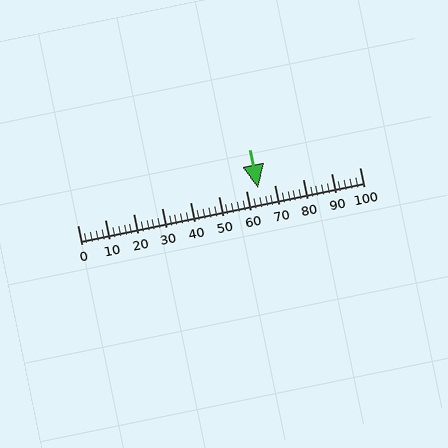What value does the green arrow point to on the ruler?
The green arrow points to approximately 64.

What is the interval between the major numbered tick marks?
The major tick marks are spaced 10 units apart.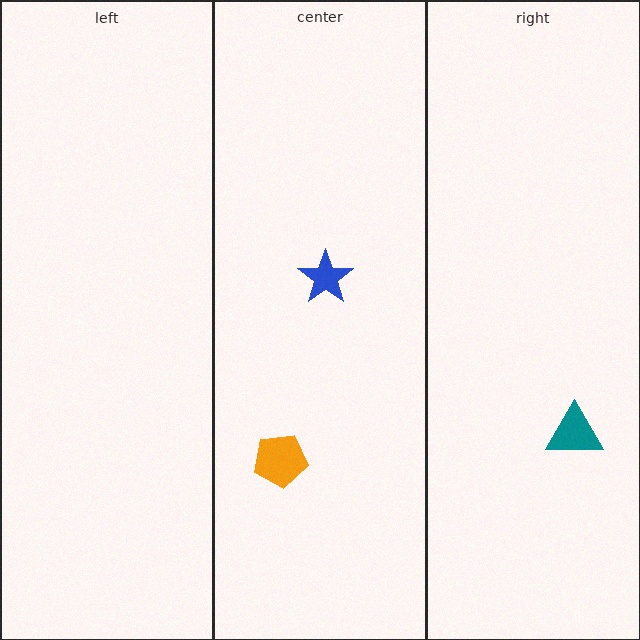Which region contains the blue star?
The center region.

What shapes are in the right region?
The teal triangle.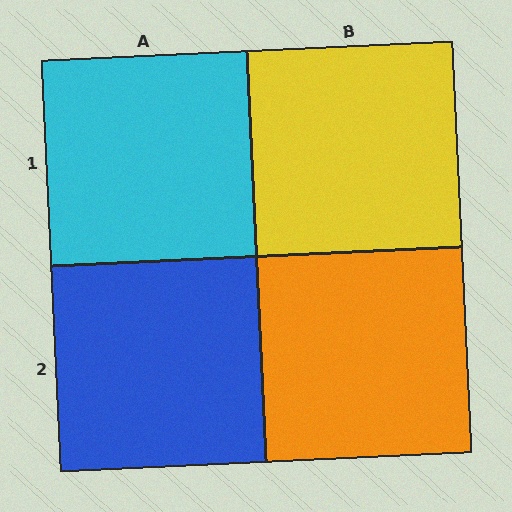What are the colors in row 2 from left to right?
Blue, orange.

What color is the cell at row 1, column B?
Yellow.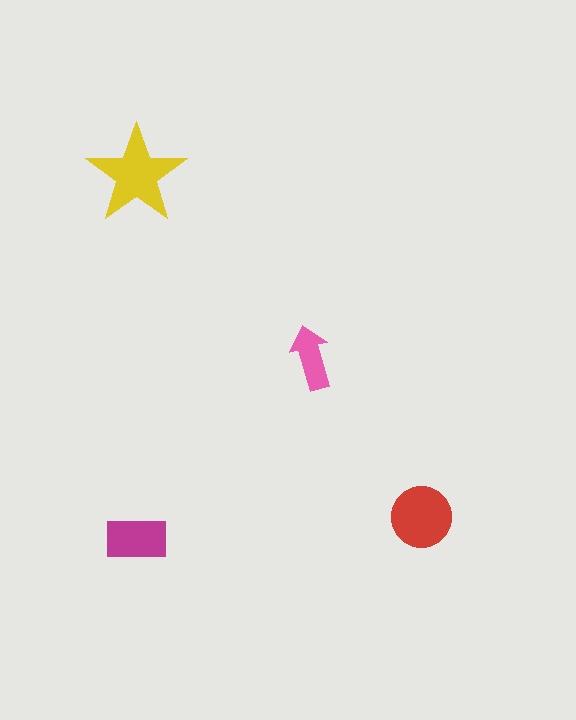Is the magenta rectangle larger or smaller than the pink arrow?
Larger.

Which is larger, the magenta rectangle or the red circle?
The red circle.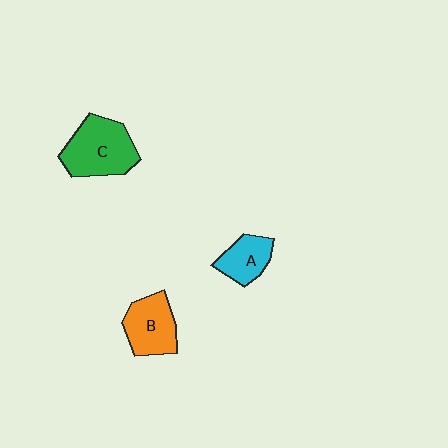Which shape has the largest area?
Shape C (green).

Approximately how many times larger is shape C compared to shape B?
Approximately 1.3 times.